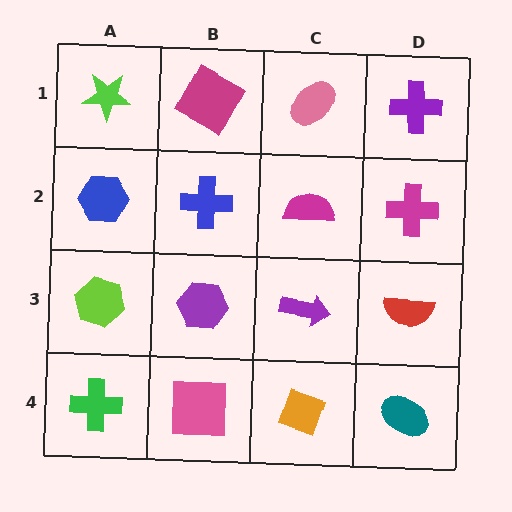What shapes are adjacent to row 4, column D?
A red semicircle (row 3, column D), an orange diamond (row 4, column C).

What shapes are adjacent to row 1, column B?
A blue cross (row 2, column B), a lime star (row 1, column A), a pink ellipse (row 1, column C).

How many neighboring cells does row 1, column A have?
2.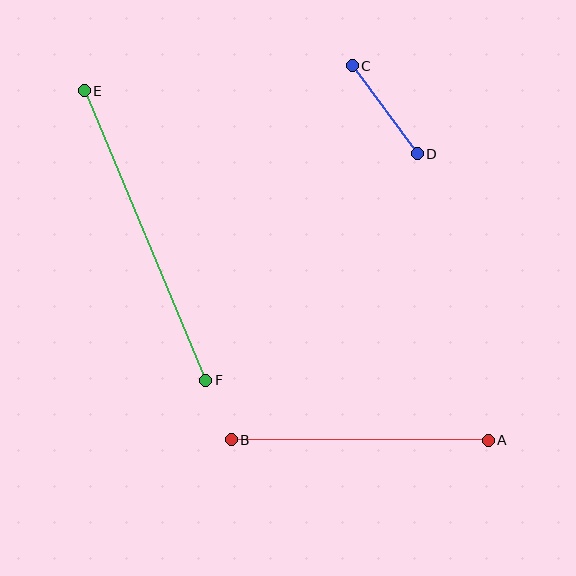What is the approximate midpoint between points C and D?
The midpoint is at approximately (385, 110) pixels.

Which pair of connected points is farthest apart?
Points E and F are farthest apart.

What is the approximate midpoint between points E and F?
The midpoint is at approximately (145, 236) pixels.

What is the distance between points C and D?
The distance is approximately 109 pixels.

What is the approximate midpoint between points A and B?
The midpoint is at approximately (360, 440) pixels.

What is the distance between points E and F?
The distance is approximately 314 pixels.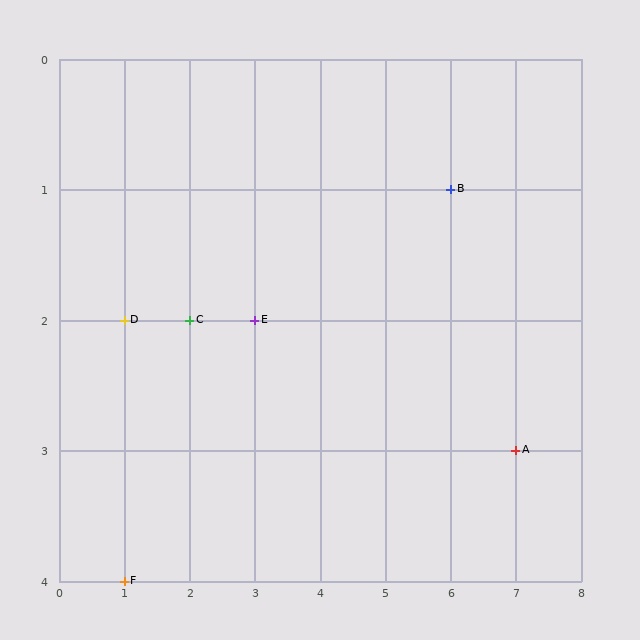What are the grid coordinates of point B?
Point B is at grid coordinates (6, 1).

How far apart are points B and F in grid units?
Points B and F are 5 columns and 3 rows apart (about 5.8 grid units diagonally).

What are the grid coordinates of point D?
Point D is at grid coordinates (1, 2).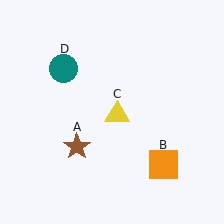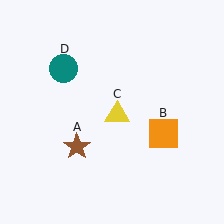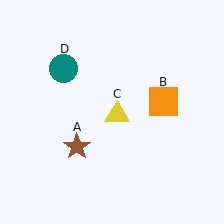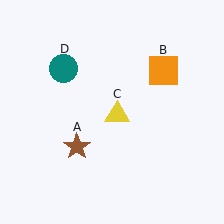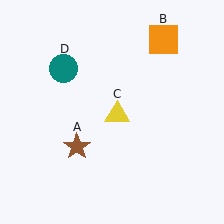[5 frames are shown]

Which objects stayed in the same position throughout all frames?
Brown star (object A) and yellow triangle (object C) and teal circle (object D) remained stationary.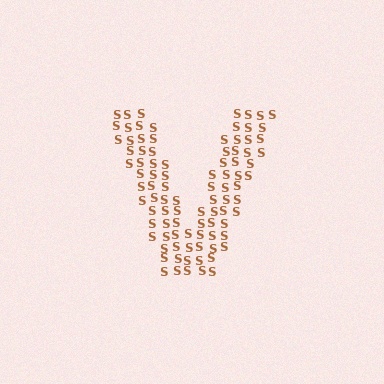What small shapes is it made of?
It is made of small letter S's.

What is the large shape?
The large shape is the letter V.